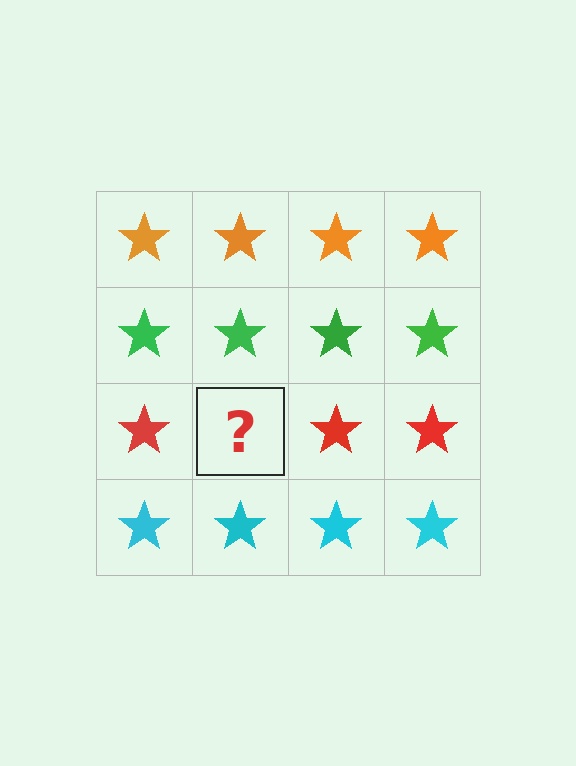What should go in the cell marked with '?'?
The missing cell should contain a red star.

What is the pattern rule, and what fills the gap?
The rule is that each row has a consistent color. The gap should be filled with a red star.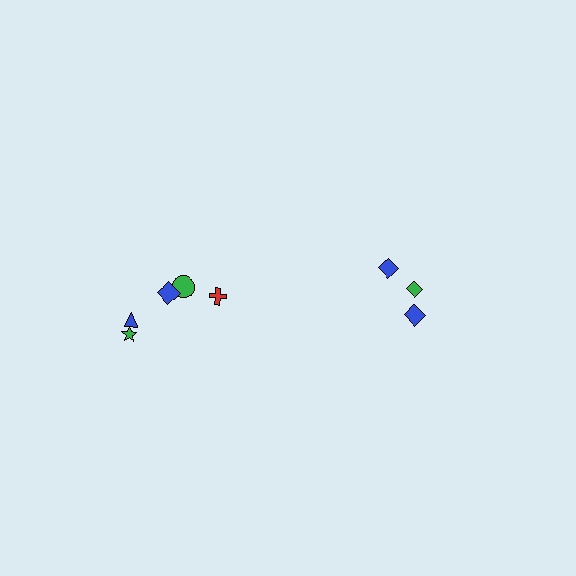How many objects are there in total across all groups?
There are 8 objects.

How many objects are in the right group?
There are 3 objects.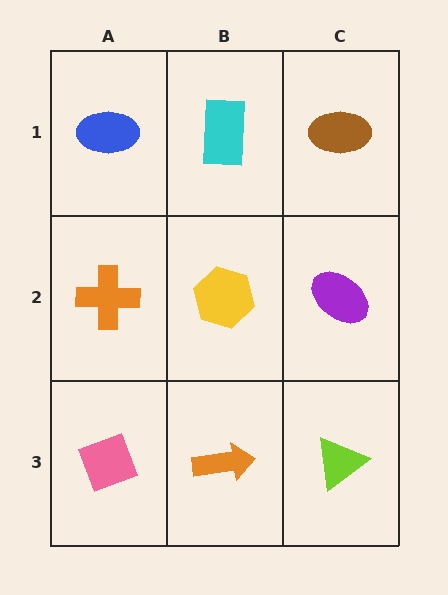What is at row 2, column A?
An orange cross.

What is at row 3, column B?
An orange arrow.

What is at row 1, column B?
A cyan rectangle.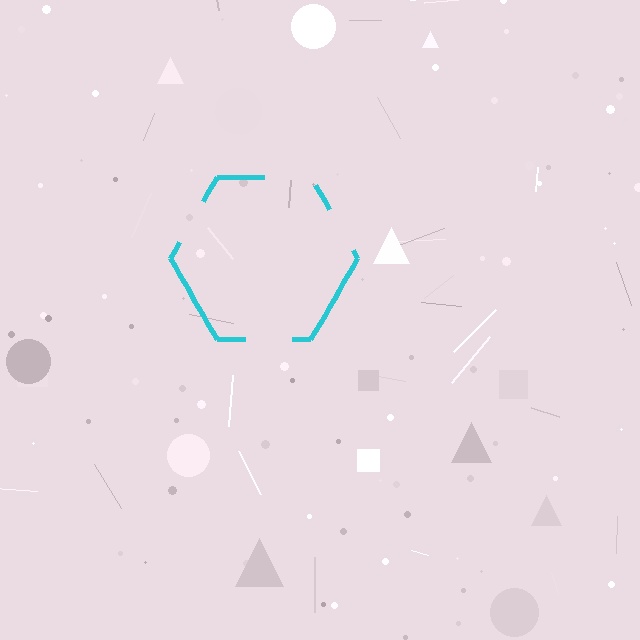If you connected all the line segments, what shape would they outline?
They would outline a hexagon.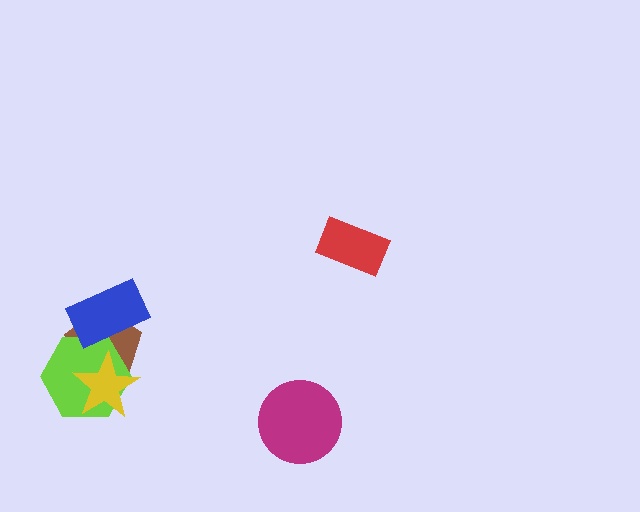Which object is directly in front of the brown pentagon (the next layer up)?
The lime hexagon is directly in front of the brown pentagon.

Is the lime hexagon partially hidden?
Yes, it is partially covered by another shape.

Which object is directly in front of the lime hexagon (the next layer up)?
The yellow star is directly in front of the lime hexagon.